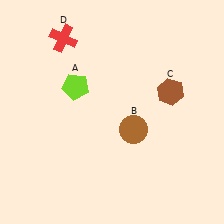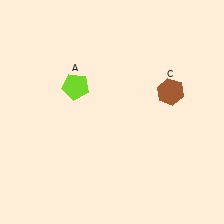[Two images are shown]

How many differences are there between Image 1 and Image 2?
There are 2 differences between the two images.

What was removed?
The red cross (D), the brown circle (B) were removed in Image 2.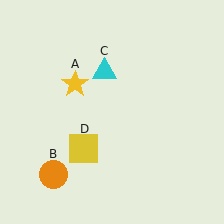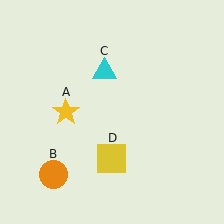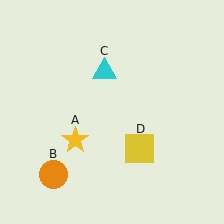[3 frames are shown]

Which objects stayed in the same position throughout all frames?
Orange circle (object B) and cyan triangle (object C) remained stationary.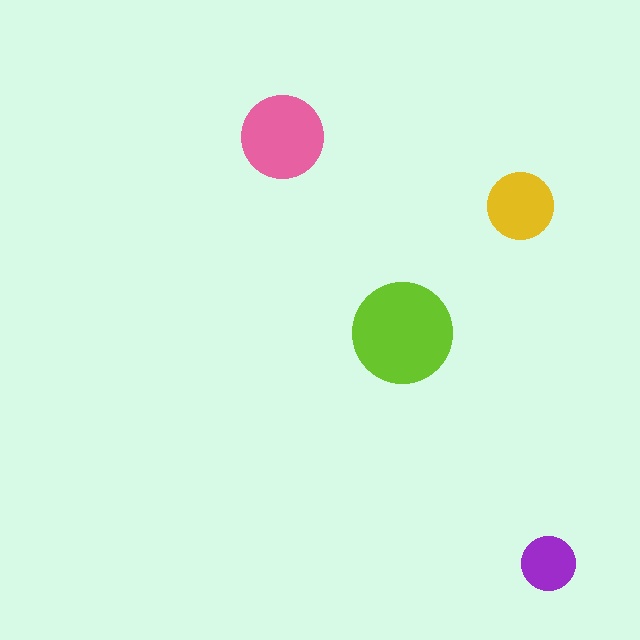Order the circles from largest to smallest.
the lime one, the pink one, the yellow one, the purple one.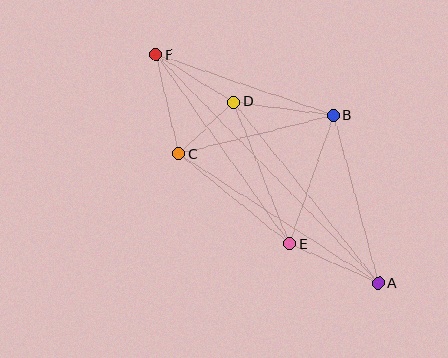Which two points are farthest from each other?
Points A and F are farthest from each other.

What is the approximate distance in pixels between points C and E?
The distance between C and E is approximately 142 pixels.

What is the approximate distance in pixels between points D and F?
The distance between D and F is approximately 91 pixels.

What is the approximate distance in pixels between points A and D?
The distance between A and D is approximately 232 pixels.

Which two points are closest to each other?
Points C and D are closest to each other.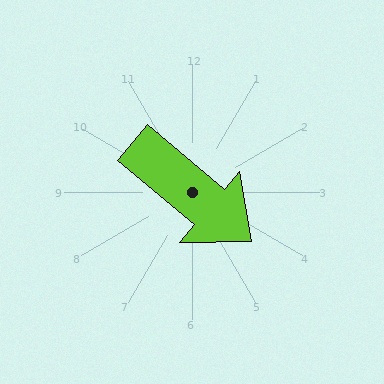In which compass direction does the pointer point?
Southeast.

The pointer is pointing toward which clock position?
Roughly 4 o'clock.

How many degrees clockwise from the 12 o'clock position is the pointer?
Approximately 130 degrees.